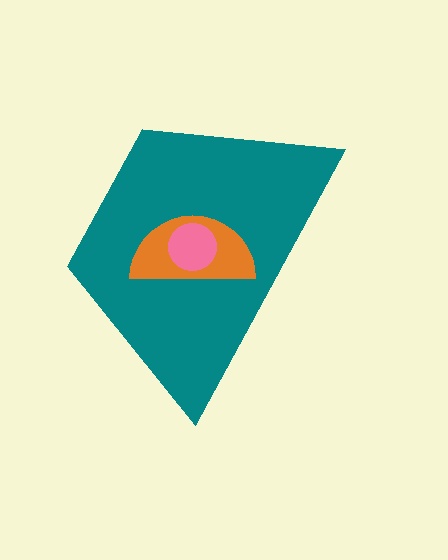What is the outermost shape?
The teal trapezoid.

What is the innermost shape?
The pink circle.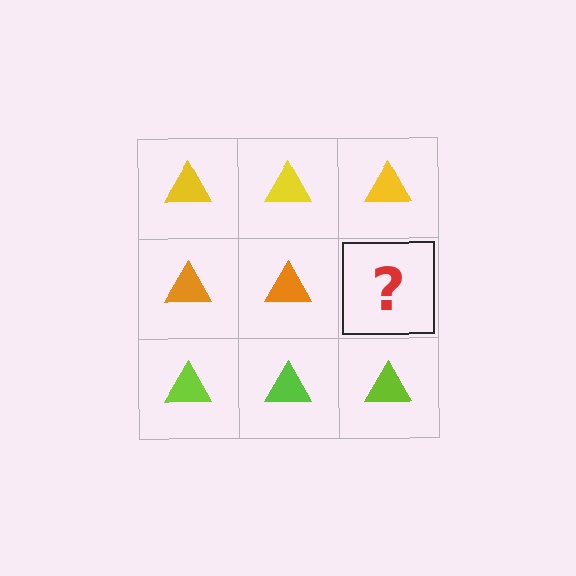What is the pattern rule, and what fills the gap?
The rule is that each row has a consistent color. The gap should be filled with an orange triangle.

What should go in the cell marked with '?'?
The missing cell should contain an orange triangle.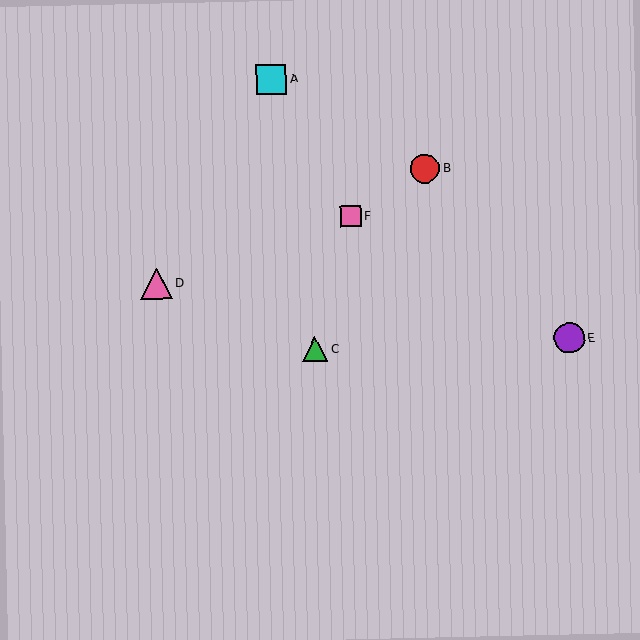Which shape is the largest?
The pink triangle (labeled D) is the largest.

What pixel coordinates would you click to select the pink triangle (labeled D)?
Click at (157, 283) to select the pink triangle D.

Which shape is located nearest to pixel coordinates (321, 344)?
The green triangle (labeled C) at (315, 349) is nearest to that location.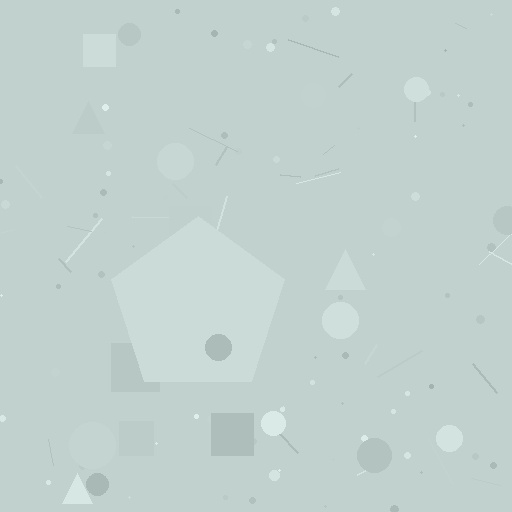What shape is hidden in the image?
A pentagon is hidden in the image.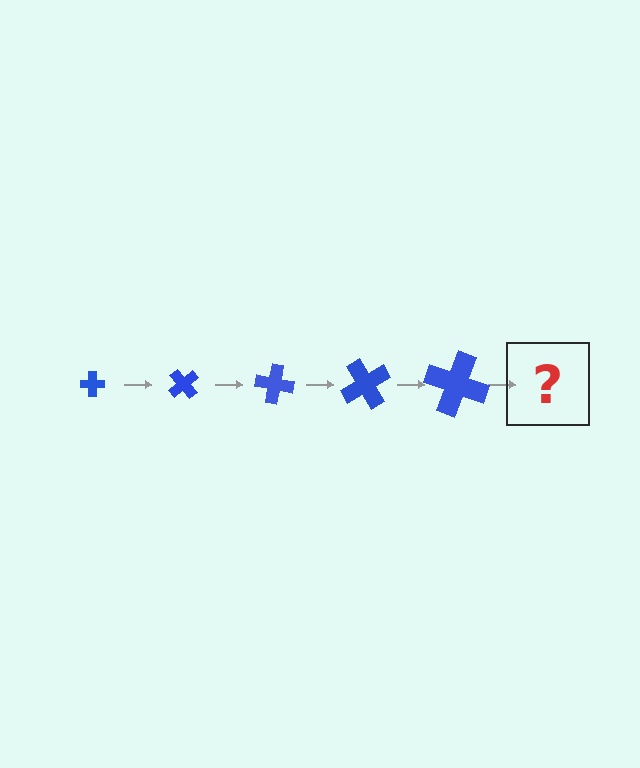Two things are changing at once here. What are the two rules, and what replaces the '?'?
The two rules are that the cross grows larger each step and it rotates 50 degrees each step. The '?' should be a cross, larger than the previous one and rotated 250 degrees from the start.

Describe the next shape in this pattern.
It should be a cross, larger than the previous one and rotated 250 degrees from the start.